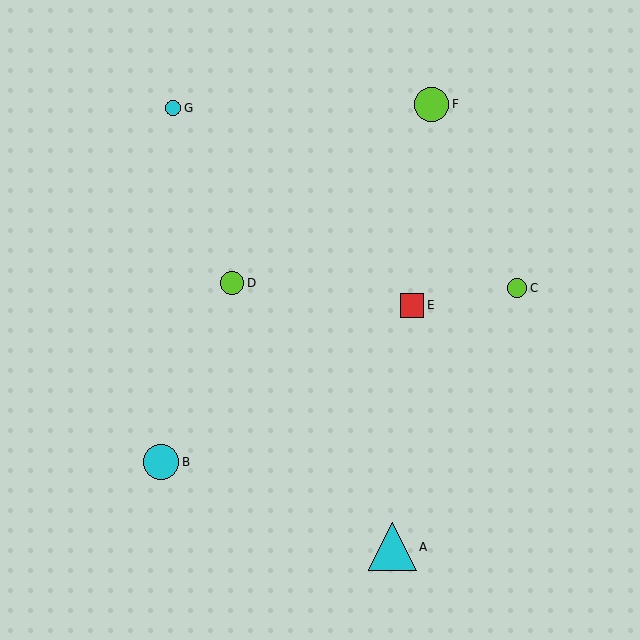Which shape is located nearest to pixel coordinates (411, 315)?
The red square (labeled E) at (412, 305) is nearest to that location.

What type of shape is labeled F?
Shape F is a lime circle.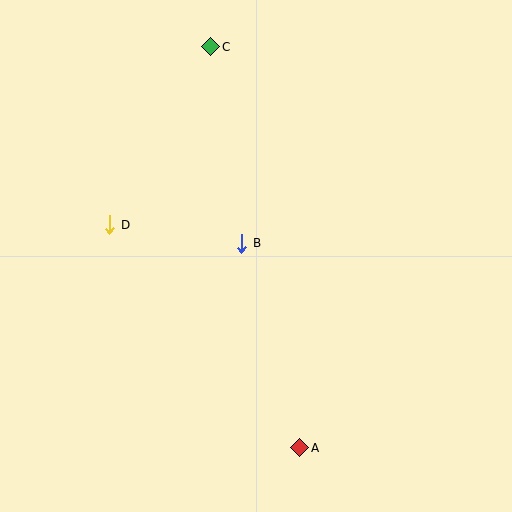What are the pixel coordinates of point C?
Point C is at (211, 47).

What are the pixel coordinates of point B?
Point B is at (242, 243).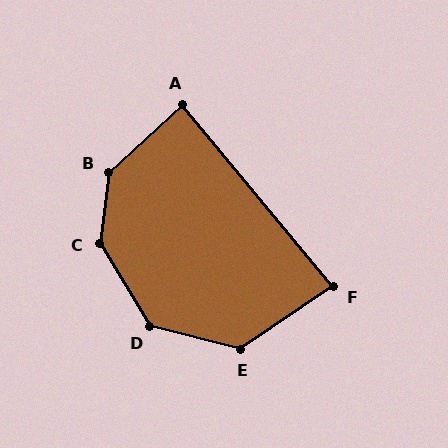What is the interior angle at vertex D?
Approximately 136 degrees (obtuse).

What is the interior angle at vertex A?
Approximately 87 degrees (approximately right).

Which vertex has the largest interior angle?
C, at approximately 141 degrees.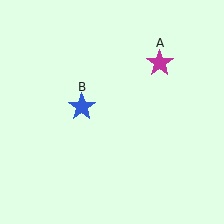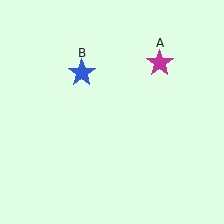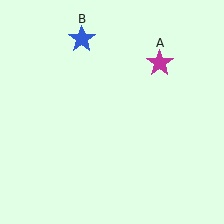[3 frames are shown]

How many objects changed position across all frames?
1 object changed position: blue star (object B).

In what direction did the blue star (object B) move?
The blue star (object B) moved up.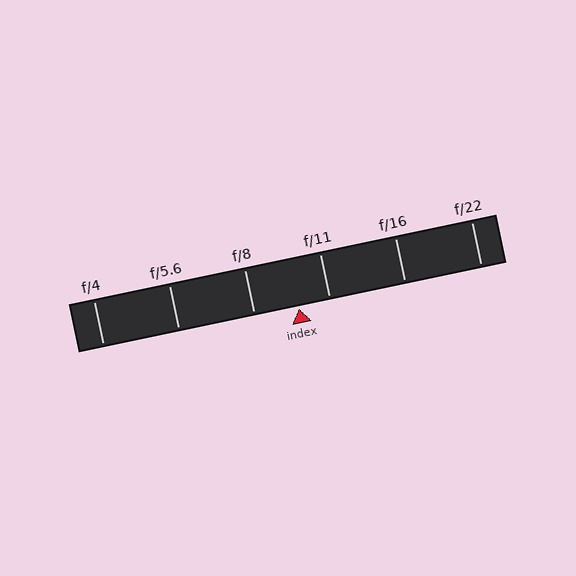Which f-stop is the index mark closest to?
The index mark is closest to f/11.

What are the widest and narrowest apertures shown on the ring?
The widest aperture shown is f/4 and the narrowest is f/22.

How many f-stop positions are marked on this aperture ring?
There are 6 f-stop positions marked.